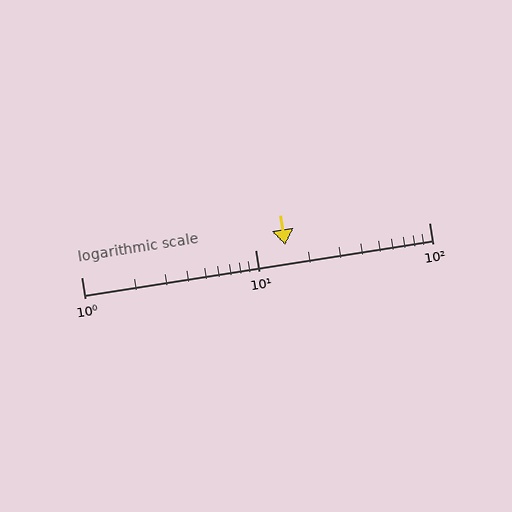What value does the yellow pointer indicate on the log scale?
The pointer indicates approximately 15.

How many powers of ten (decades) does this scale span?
The scale spans 2 decades, from 1 to 100.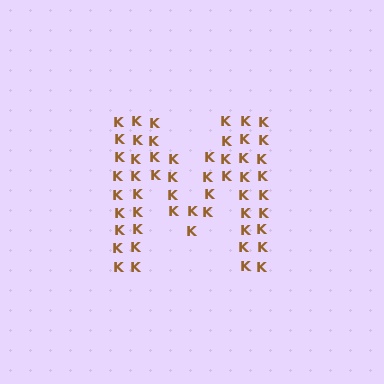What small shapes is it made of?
It is made of small letter K's.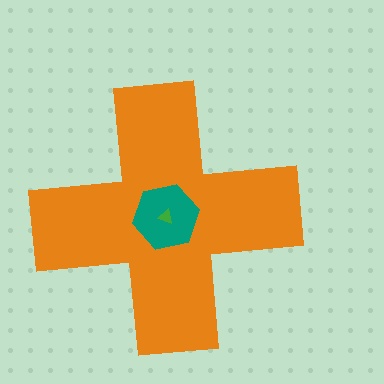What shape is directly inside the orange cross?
The teal hexagon.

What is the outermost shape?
The orange cross.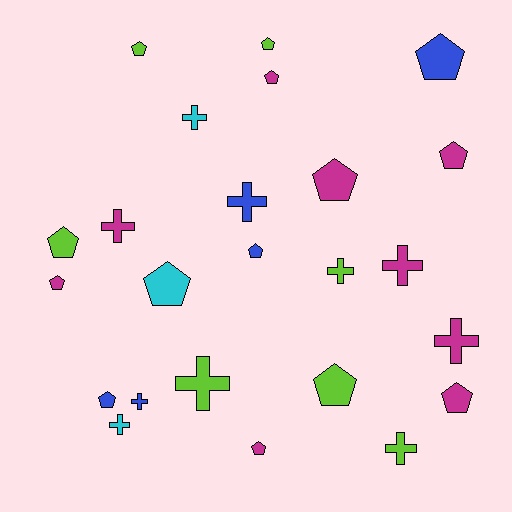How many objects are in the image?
There are 24 objects.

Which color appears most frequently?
Magenta, with 9 objects.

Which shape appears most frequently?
Pentagon, with 14 objects.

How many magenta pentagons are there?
There are 6 magenta pentagons.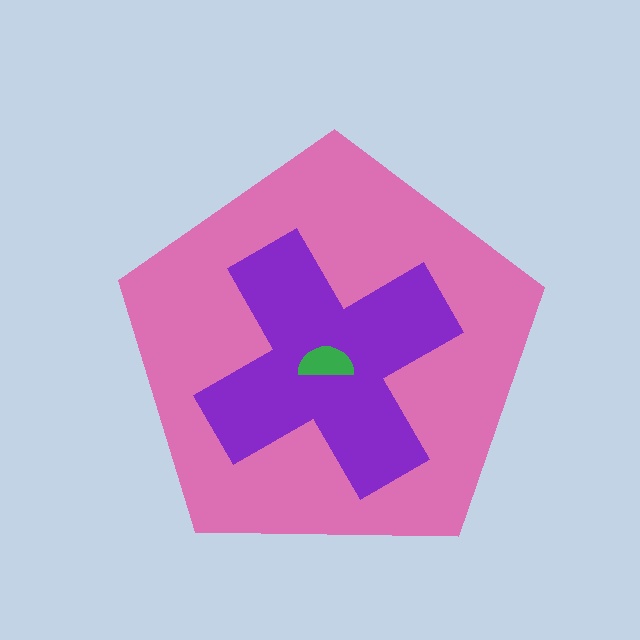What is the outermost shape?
The pink pentagon.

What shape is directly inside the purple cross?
The green semicircle.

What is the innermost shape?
The green semicircle.